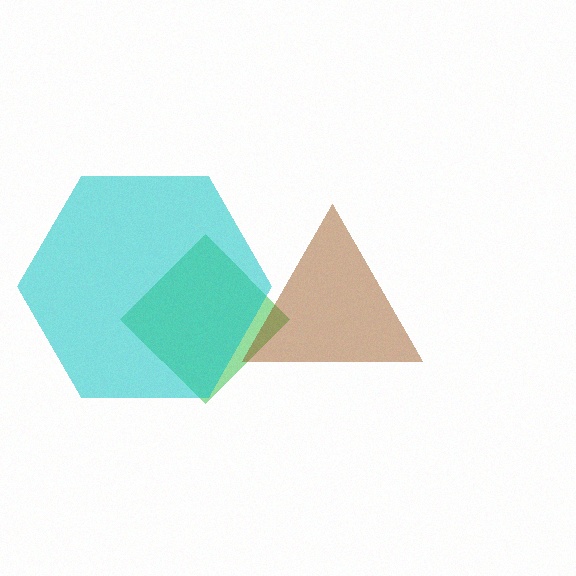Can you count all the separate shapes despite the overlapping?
Yes, there are 3 separate shapes.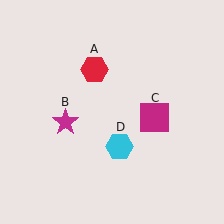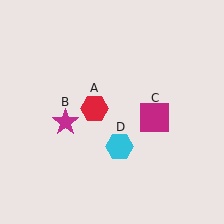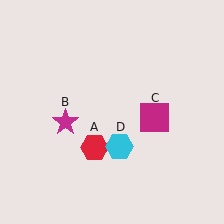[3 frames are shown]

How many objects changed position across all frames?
1 object changed position: red hexagon (object A).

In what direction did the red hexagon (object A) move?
The red hexagon (object A) moved down.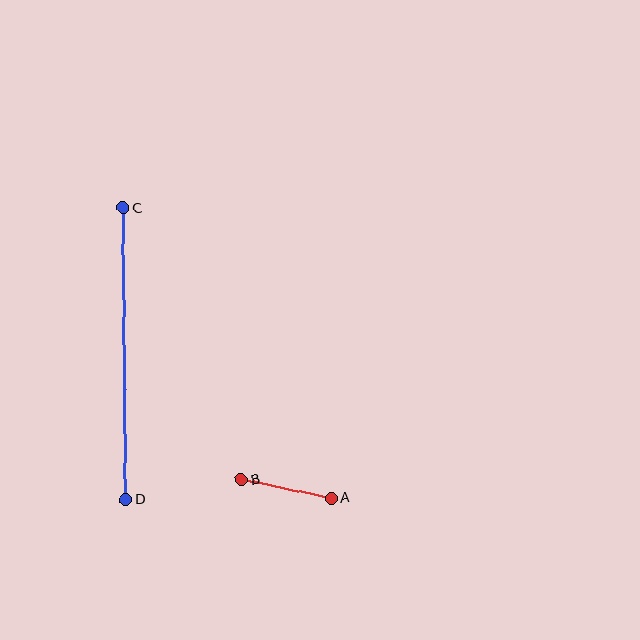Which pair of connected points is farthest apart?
Points C and D are farthest apart.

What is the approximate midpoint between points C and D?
The midpoint is at approximately (124, 354) pixels.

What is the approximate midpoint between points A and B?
The midpoint is at approximately (286, 489) pixels.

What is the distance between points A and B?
The distance is approximately 92 pixels.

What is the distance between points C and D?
The distance is approximately 291 pixels.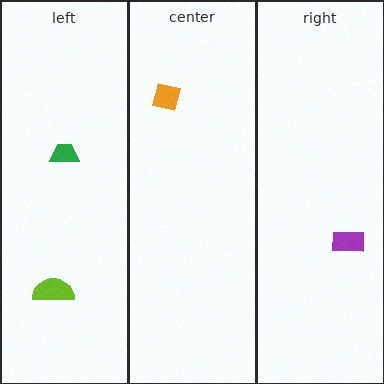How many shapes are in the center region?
1.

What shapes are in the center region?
The orange square.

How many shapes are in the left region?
2.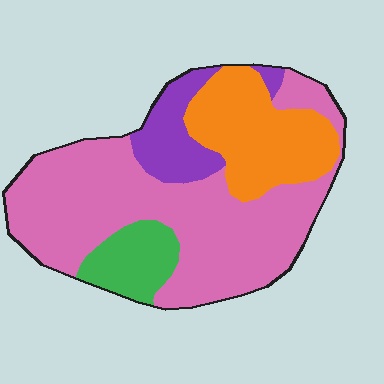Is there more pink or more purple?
Pink.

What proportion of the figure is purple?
Purple takes up about one eighth (1/8) of the figure.